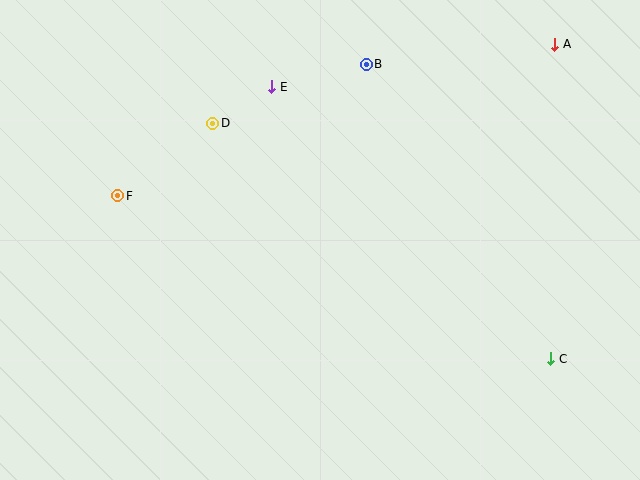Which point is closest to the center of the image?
Point D at (213, 123) is closest to the center.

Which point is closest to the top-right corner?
Point A is closest to the top-right corner.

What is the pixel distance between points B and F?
The distance between B and F is 281 pixels.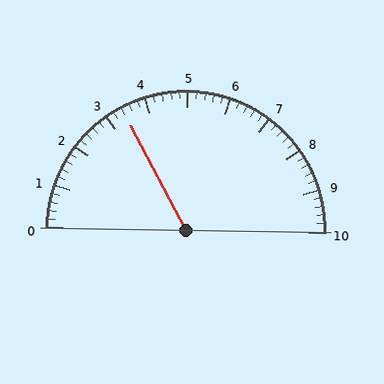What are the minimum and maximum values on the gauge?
The gauge ranges from 0 to 10.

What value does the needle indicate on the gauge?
The needle indicates approximately 3.4.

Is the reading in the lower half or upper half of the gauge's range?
The reading is in the lower half of the range (0 to 10).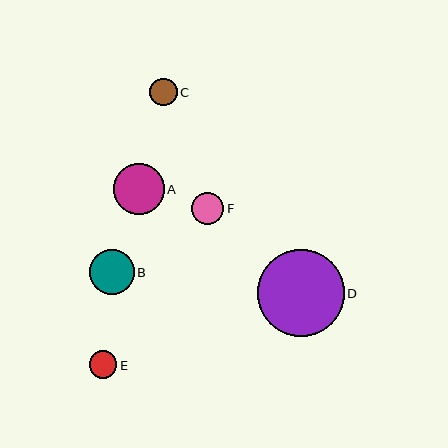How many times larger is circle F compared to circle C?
Circle F is approximately 1.2 times the size of circle C.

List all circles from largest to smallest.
From largest to smallest: D, A, B, F, E, C.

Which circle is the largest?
Circle D is the largest with a size of approximately 87 pixels.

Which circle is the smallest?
Circle C is the smallest with a size of approximately 28 pixels.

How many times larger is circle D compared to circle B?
Circle D is approximately 2.0 times the size of circle B.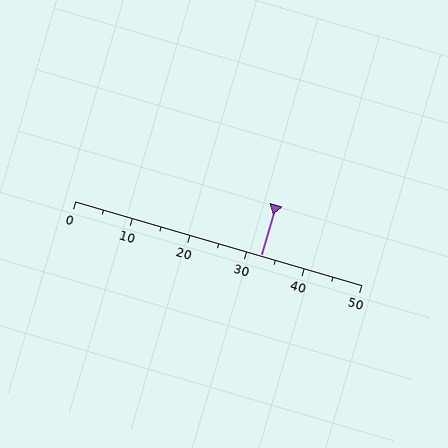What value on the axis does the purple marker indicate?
The marker indicates approximately 32.5.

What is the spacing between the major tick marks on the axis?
The major ticks are spaced 10 apart.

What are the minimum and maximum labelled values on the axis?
The axis runs from 0 to 50.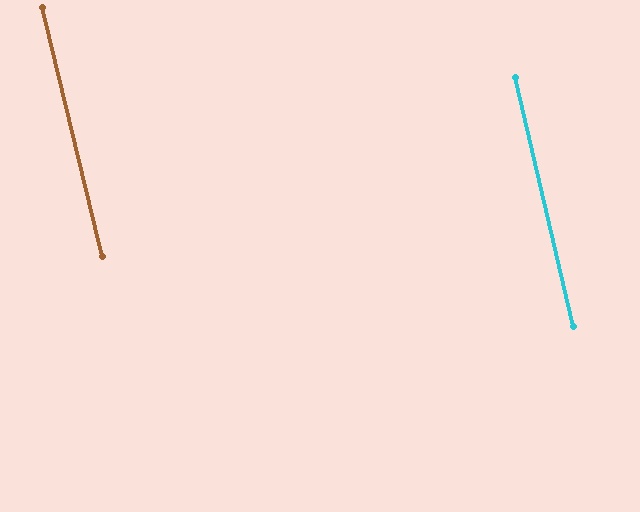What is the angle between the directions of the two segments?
Approximately 0 degrees.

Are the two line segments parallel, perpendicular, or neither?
Parallel — their directions differ by only 0.3°.